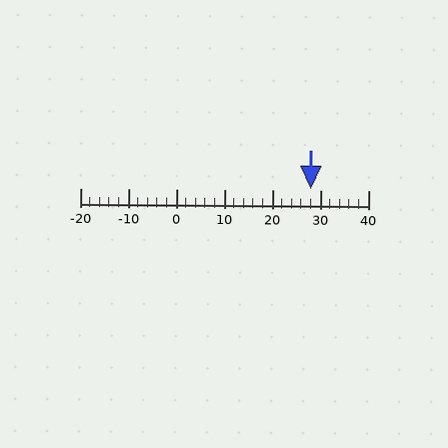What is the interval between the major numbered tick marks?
The major tick marks are spaced 10 units apart.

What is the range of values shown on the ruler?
The ruler shows values from -20 to 40.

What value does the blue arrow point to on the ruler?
The blue arrow points to approximately 28.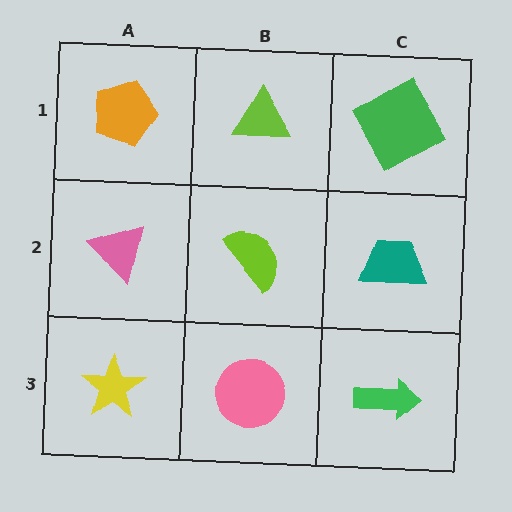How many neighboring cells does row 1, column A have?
2.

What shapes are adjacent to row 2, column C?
A green diamond (row 1, column C), a green arrow (row 3, column C), a lime semicircle (row 2, column B).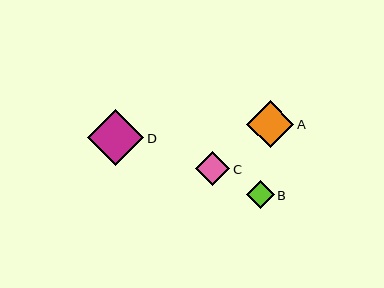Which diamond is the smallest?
Diamond B is the smallest with a size of approximately 28 pixels.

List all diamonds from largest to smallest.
From largest to smallest: D, A, C, B.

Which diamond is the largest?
Diamond D is the largest with a size of approximately 56 pixels.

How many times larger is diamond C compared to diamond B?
Diamond C is approximately 1.2 times the size of diamond B.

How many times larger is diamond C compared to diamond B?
Diamond C is approximately 1.2 times the size of diamond B.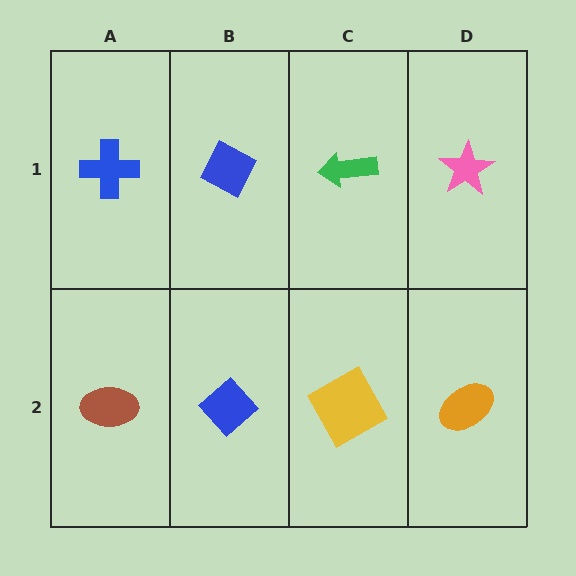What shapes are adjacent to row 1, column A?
A brown ellipse (row 2, column A), a blue diamond (row 1, column B).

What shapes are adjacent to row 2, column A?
A blue cross (row 1, column A), a blue diamond (row 2, column B).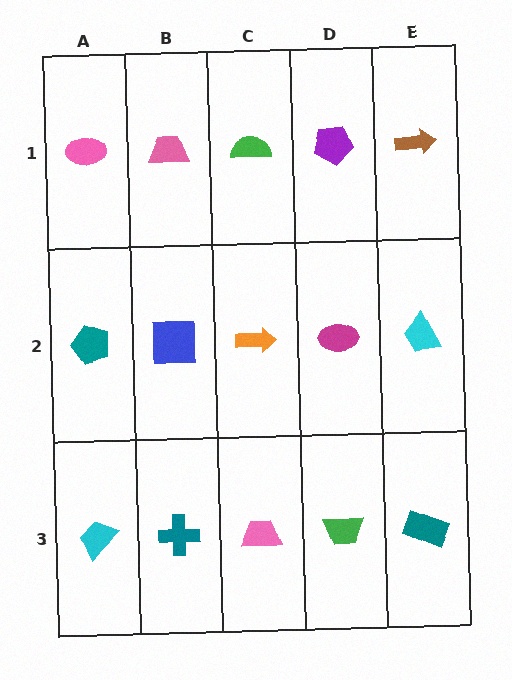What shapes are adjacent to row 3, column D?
A magenta ellipse (row 2, column D), a pink trapezoid (row 3, column C), a teal rectangle (row 3, column E).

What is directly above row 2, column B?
A pink trapezoid.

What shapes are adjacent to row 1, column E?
A cyan trapezoid (row 2, column E), a purple pentagon (row 1, column D).